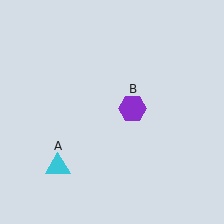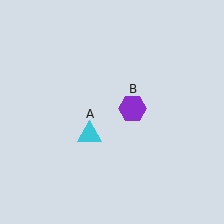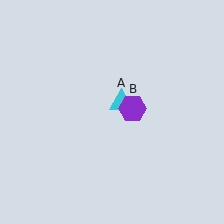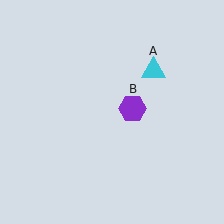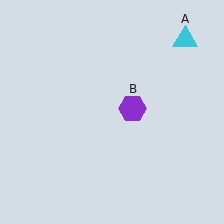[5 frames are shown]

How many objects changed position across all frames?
1 object changed position: cyan triangle (object A).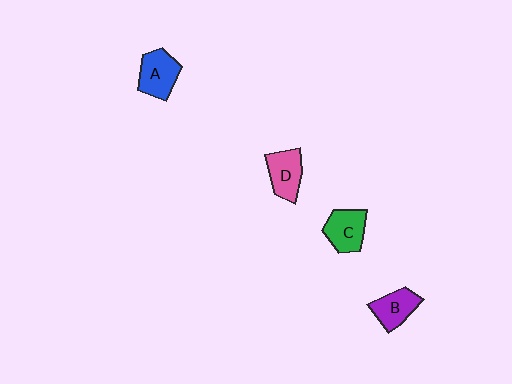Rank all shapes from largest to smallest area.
From largest to smallest: A (blue), C (green), D (pink), B (purple).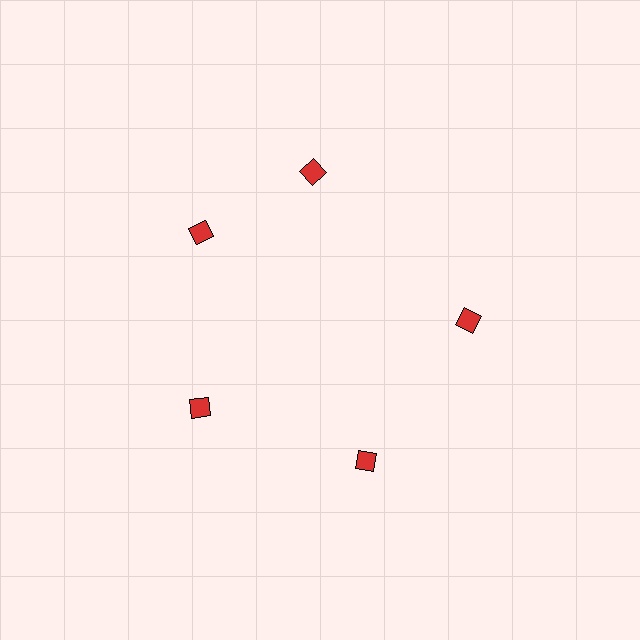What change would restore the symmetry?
The symmetry would be restored by rotating it back into even spacing with its neighbors so that all 5 diamonds sit at equal angles and equal distance from the center.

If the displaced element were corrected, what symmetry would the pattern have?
It would have 5-fold rotational symmetry — the pattern would map onto itself every 72 degrees.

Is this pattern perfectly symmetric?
No. The 5 red diamonds are arranged in a ring, but one element near the 1 o'clock position is rotated out of alignment along the ring, breaking the 5-fold rotational symmetry.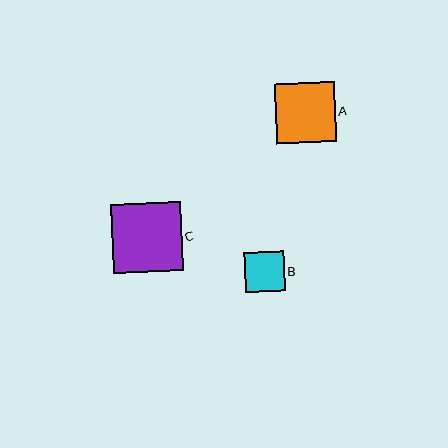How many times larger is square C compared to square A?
Square C is approximately 1.2 times the size of square A.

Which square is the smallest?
Square B is the smallest with a size of approximately 40 pixels.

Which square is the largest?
Square C is the largest with a size of approximately 69 pixels.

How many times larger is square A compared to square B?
Square A is approximately 1.5 times the size of square B.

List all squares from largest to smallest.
From largest to smallest: C, A, B.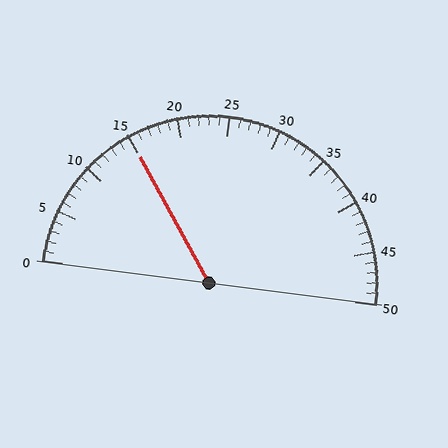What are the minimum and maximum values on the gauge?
The gauge ranges from 0 to 50.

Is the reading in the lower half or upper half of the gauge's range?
The reading is in the lower half of the range (0 to 50).